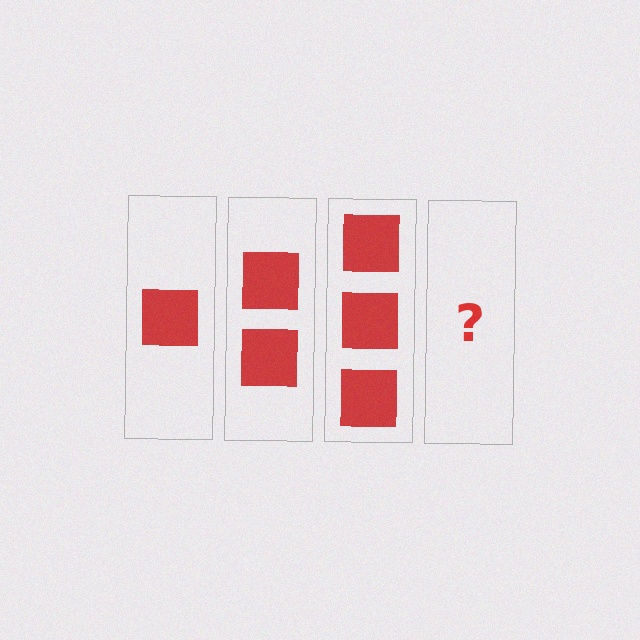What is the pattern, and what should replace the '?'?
The pattern is that each step adds one more square. The '?' should be 4 squares.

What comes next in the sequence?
The next element should be 4 squares.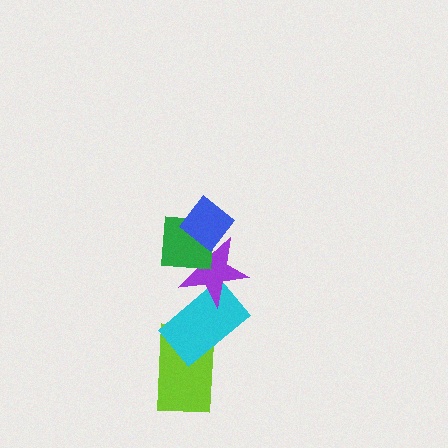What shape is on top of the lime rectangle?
The cyan rectangle is on top of the lime rectangle.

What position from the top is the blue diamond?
The blue diamond is 1st from the top.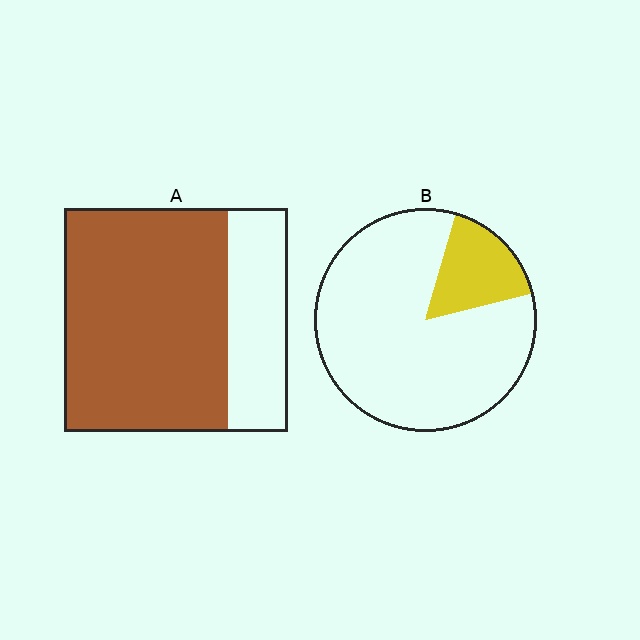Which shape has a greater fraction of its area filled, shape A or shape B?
Shape A.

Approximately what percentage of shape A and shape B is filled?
A is approximately 75% and B is approximately 15%.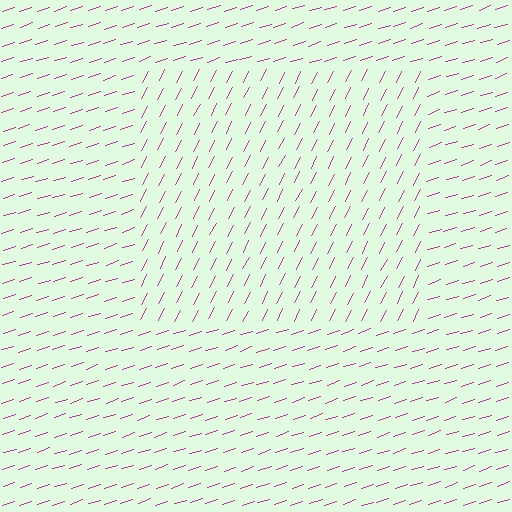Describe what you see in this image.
The image is filled with small magenta line segments. A rectangle region in the image has lines oriented differently from the surrounding lines, creating a visible texture boundary.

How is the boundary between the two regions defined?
The boundary is defined purely by a change in line orientation (approximately 45 degrees difference). All lines are the same color and thickness.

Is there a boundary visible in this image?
Yes, there is a texture boundary formed by a change in line orientation.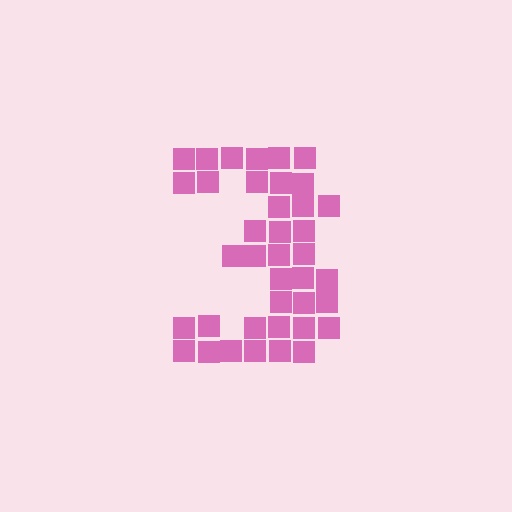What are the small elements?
The small elements are squares.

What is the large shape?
The large shape is the digit 3.